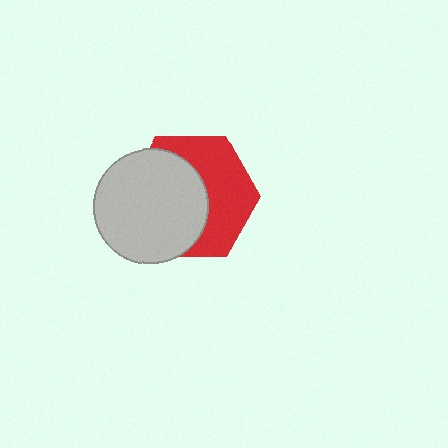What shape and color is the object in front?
The object in front is a light gray circle.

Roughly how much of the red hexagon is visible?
About half of it is visible (roughly 48%).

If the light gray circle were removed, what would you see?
You would see the complete red hexagon.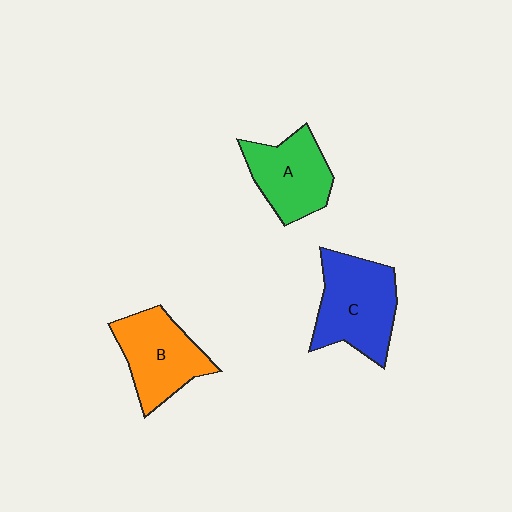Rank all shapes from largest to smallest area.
From largest to smallest: C (blue), B (orange), A (green).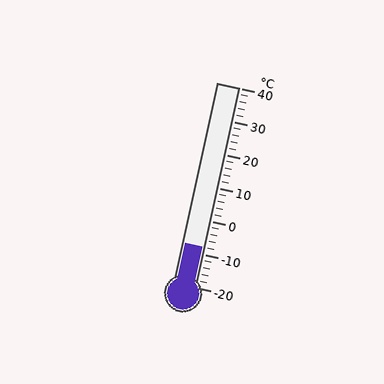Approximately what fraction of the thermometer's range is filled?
The thermometer is filled to approximately 20% of its range.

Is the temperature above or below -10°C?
The temperature is above -10°C.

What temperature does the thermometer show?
The thermometer shows approximately -8°C.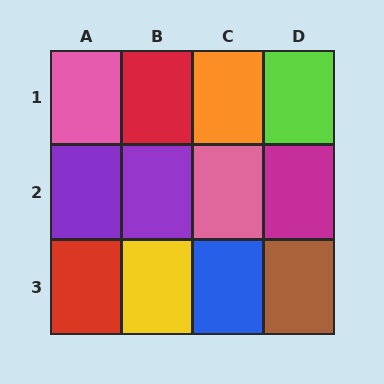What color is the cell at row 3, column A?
Red.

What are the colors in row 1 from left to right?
Pink, red, orange, lime.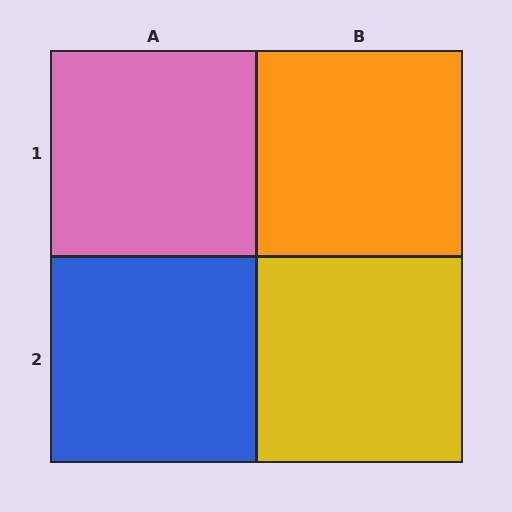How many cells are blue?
1 cell is blue.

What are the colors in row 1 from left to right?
Pink, orange.